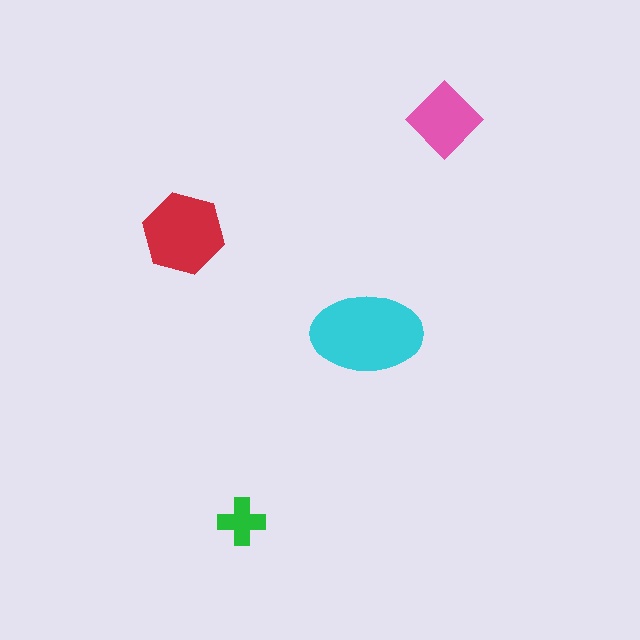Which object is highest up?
The pink diamond is topmost.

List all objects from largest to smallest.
The cyan ellipse, the red hexagon, the pink diamond, the green cross.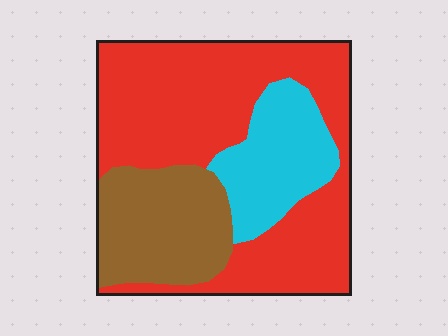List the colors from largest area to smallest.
From largest to smallest: red, brown, cyan.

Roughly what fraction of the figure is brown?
Brown covers around 25% of the figure.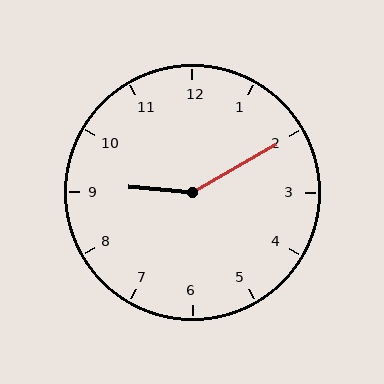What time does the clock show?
9:10.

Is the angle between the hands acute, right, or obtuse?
It is obtuse.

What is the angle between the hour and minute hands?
Approximately 145 degrees.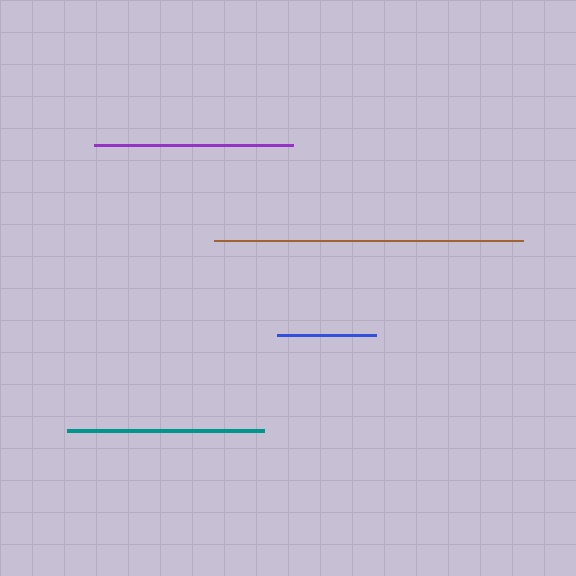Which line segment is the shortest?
The blue line is the shortest at approximately 99 pixels.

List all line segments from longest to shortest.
From longest to shortest: brown, purple, teal, blue.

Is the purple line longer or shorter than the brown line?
The brown line is longer than the purple line.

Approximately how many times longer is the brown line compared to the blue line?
The brown line is approximately 3.1 times the length of the blue line.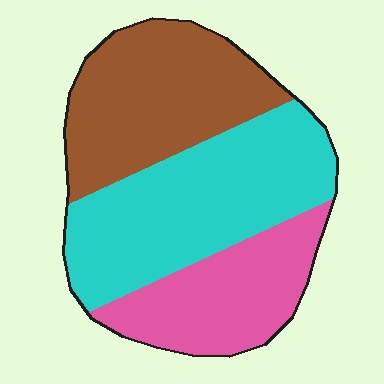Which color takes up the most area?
Cyan, at roughly 40%.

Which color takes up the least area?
Pink, at roughly 25%.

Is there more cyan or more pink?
Cyan.